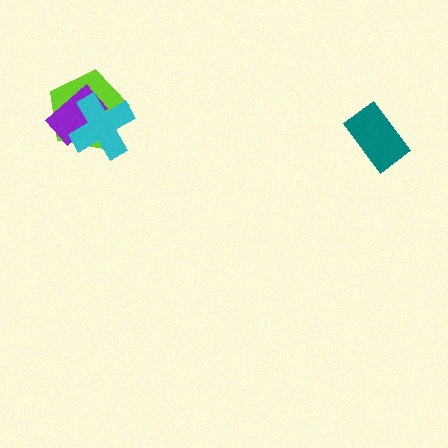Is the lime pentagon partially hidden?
Yes, it is partially covered by another shape.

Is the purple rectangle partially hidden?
Yes, it is partially covered by another shape.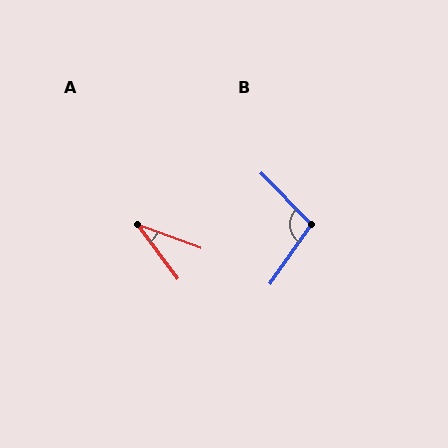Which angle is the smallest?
A, at approximately 34 degrees.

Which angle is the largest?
B, at approximately 101 degrees.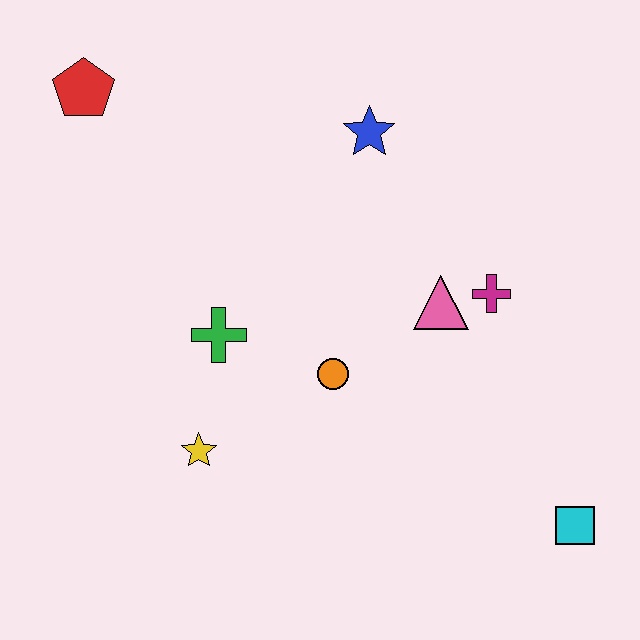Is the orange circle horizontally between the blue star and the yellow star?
Yes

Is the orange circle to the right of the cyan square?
No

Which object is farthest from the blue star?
The cyan square is farthest from the blue star.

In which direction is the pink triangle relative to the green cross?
The pink triangle is to the right of the green cross.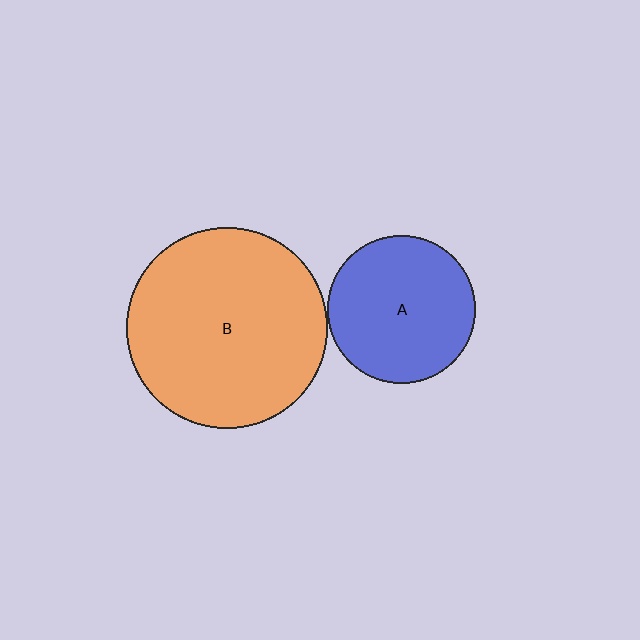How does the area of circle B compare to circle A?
Approximately 1.9 times.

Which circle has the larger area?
Circle B (orange).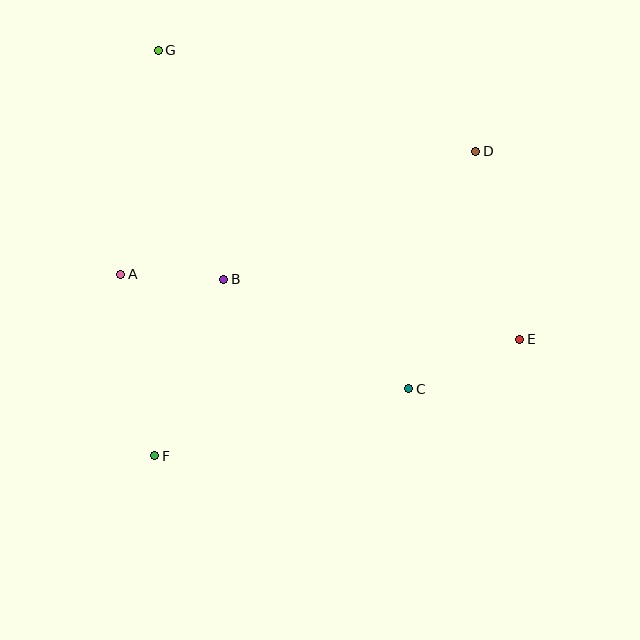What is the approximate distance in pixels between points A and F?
The distance between A and F is approximately 184 pixels.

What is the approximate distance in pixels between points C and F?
The distance between C and F is approximately 263 pixels.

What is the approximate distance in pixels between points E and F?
The distance between E and F is approximately 383 pixels.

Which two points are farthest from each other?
Points E and G are farthest from each other.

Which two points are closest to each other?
Points A and B are closest to each other.